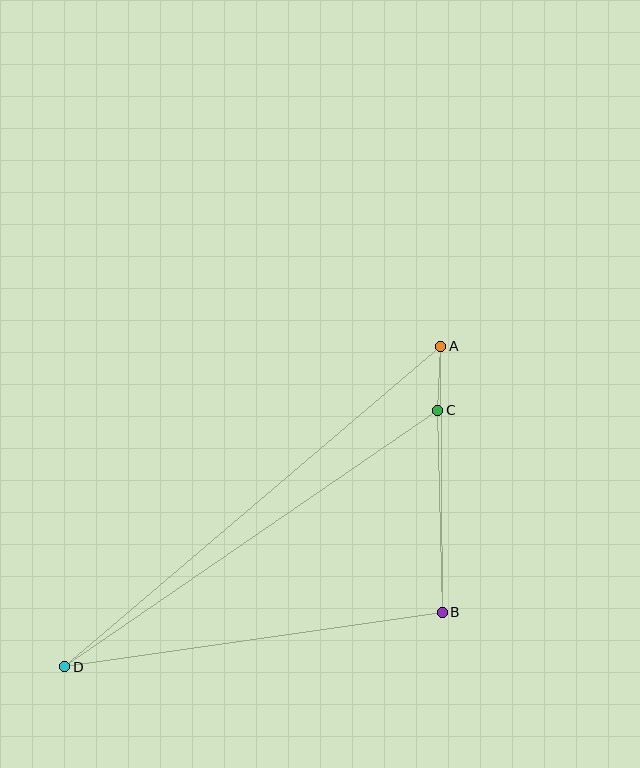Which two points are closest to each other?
Points A and C are closest to each other.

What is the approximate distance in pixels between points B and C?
The distance between B and C is approximately 202 pixels.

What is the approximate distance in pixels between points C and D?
The distance between C and D is approximately 453 pixels.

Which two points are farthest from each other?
Points A and D are farthest from each other.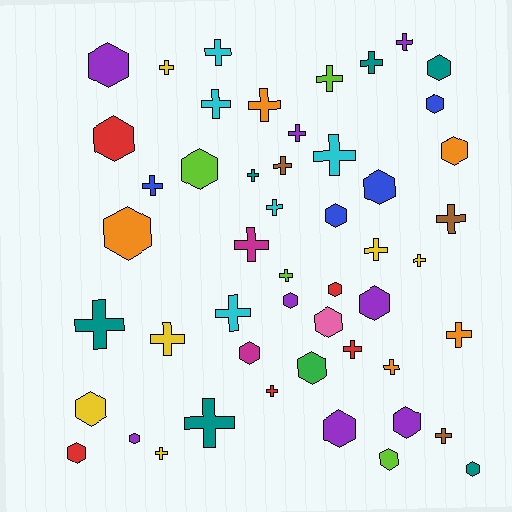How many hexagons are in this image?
There are 22 hexagons.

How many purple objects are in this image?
There are 8 purple objects.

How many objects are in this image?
There are 50 objects.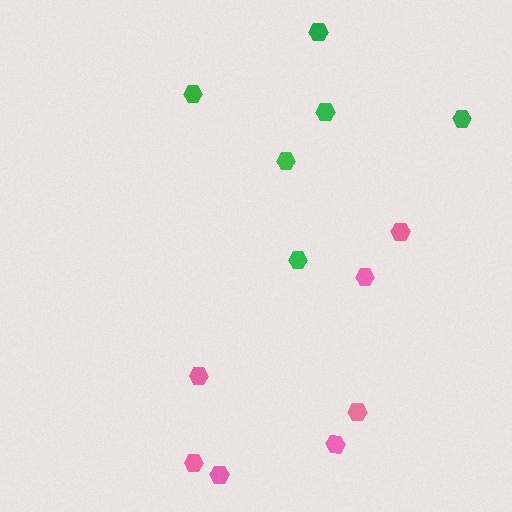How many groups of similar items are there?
There are 2 groups: one group of green hexagons (6) and one group of pink hexagons (7).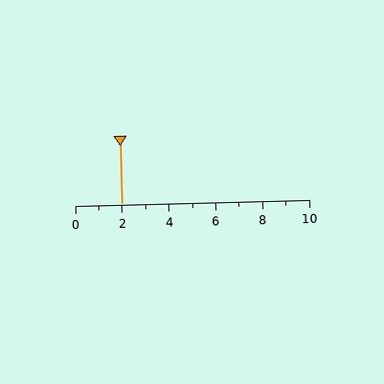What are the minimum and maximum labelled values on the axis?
The axis runs from 0 to 10.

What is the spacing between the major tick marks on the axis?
The major ticks are spaced 2 apart.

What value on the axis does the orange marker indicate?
The marker indicates approximately 2.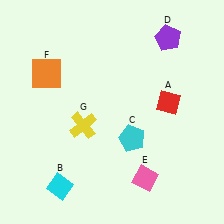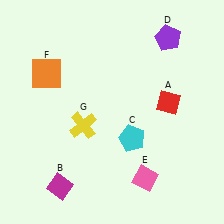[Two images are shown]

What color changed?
The diamond (B) changed from cyan in Image 1 to magenta in Image 2.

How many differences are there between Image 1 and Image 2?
There is 1 difference between the two images.